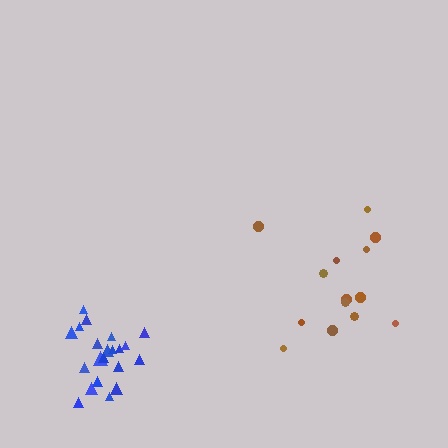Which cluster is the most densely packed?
Blue.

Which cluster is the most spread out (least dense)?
Brown.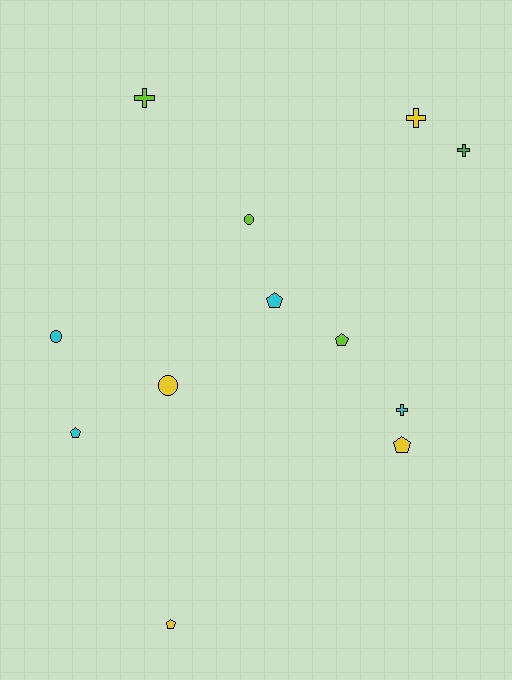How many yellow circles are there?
There is 1 yellow circle.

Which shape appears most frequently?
Pentagon, with 5 objects.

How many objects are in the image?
There are 12 objects.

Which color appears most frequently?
Yellow, with 4 objects.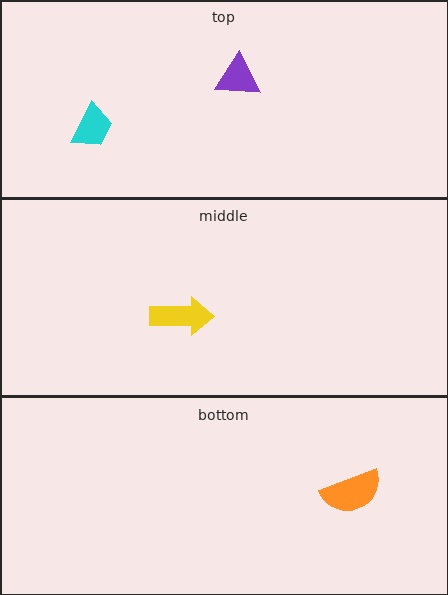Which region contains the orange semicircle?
The bottom region.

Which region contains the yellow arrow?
The middle region.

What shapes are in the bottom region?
The orange semicircle.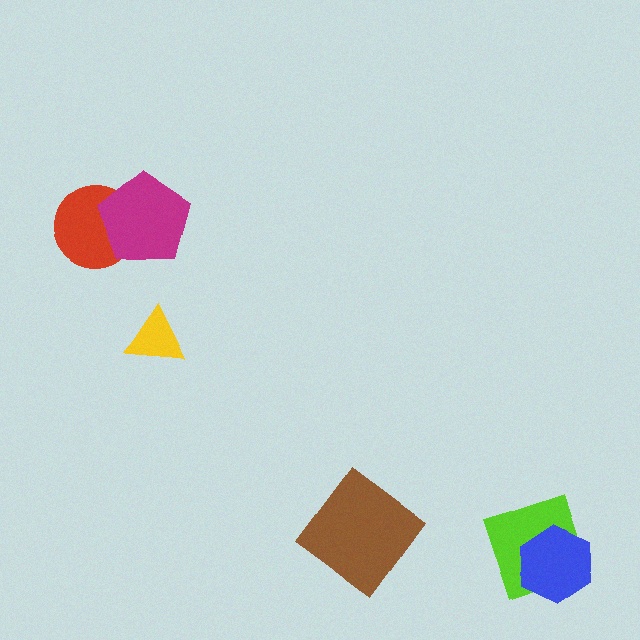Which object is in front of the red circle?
The magenta pentagon is in front of the red circle.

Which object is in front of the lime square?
The blue hexagon is in front of the lime square.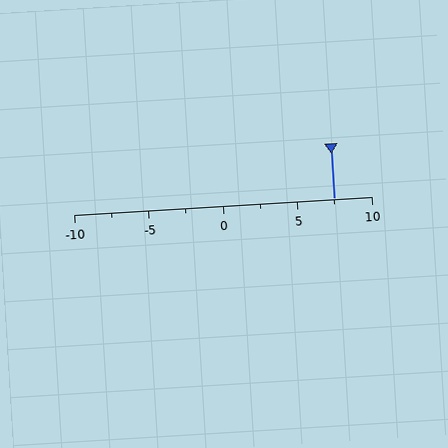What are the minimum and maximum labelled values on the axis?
The axis runs from -10 to 10.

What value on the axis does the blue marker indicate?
The marker indicates approximately 7.5.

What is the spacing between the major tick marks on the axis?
The major ticks are spaced 5 apart.